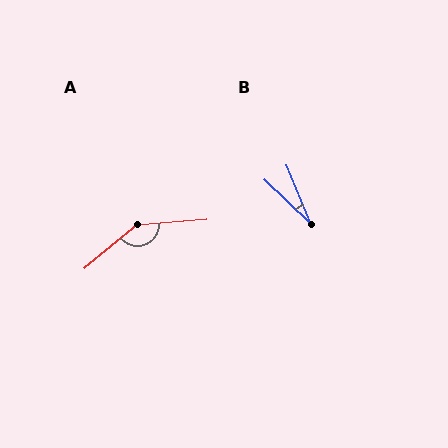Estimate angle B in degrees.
Approximately 24 degrees.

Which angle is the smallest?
B, at approximately 24 degrees.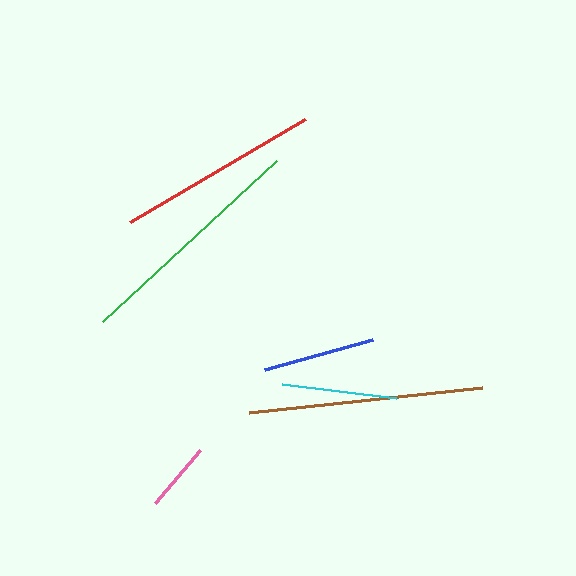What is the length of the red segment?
The red segment is approximately 203 pixels long.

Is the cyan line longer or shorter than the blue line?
The cyan line is longer than the blue line.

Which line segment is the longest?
The green line is the longest at approximately 238 pixels.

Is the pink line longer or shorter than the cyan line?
The cyan line is longer than the pink line.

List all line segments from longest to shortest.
From longest to shortest: green, brown, red, cyan, blue, pink.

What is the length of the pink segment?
The pink segment is approximately 69 pixels long.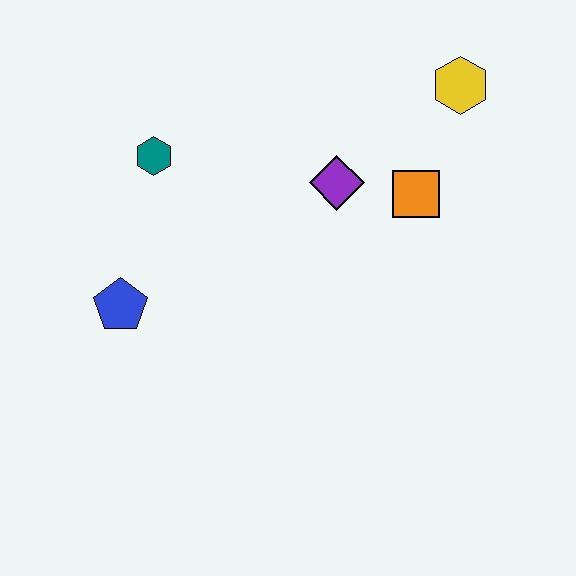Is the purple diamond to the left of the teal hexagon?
No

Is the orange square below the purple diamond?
Yes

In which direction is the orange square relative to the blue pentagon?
The orange square is to the right of the blue pentagon.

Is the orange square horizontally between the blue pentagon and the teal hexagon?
No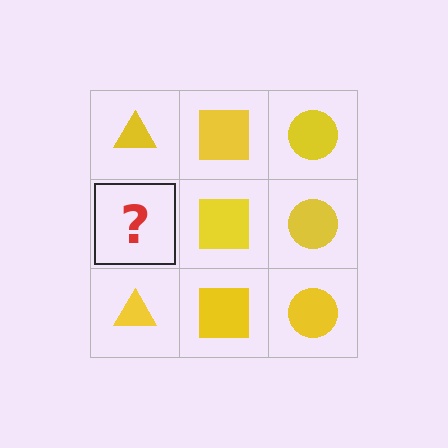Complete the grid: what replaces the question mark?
The question mark should be replaced with a yellow triangle.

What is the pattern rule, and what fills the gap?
The rule is that each column has a consistent shape. The gap should be filled with a yellow triangle.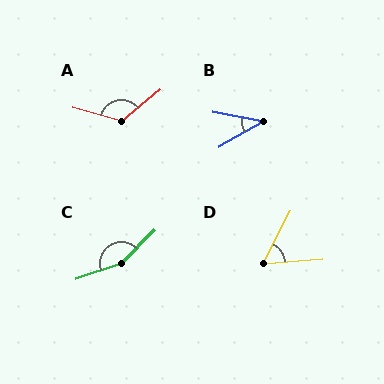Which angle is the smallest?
B, at approximately 40 degrees.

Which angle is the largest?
C, at approximately 154 degrees.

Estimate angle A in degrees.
Approximately 125 degrees.